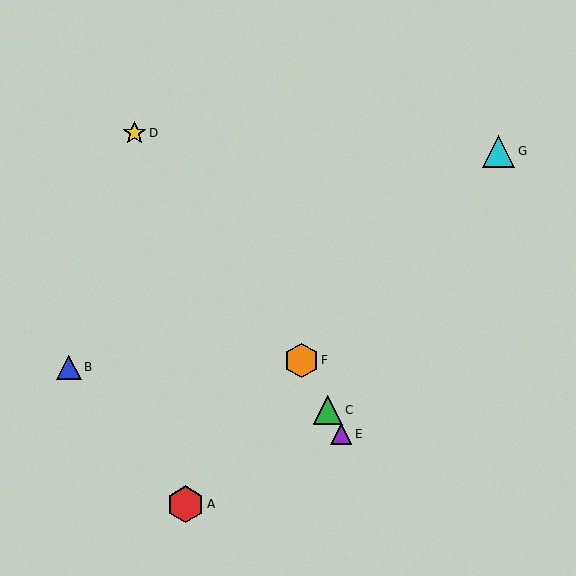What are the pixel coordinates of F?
Object F is at (301, 360).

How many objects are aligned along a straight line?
3 objects (C, E, F) are aligned along a straight line.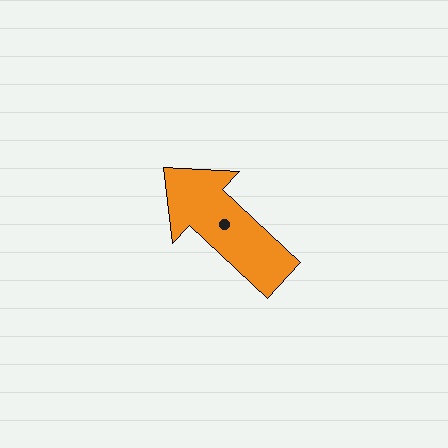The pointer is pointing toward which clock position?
Roughly 10 o'clock.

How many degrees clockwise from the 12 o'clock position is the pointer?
Approximately 313 degrees.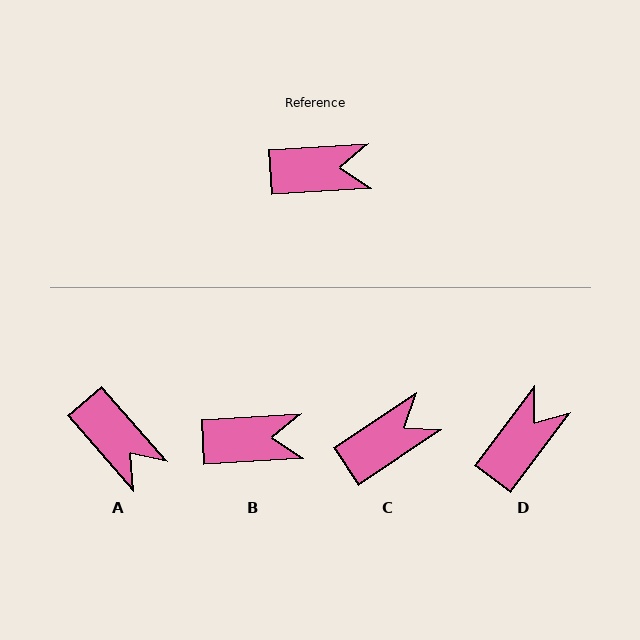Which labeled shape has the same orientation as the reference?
B.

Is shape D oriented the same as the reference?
No, it is off by about 50 degrees.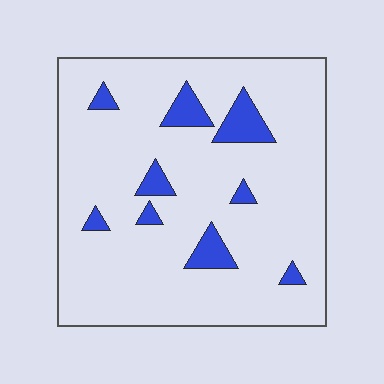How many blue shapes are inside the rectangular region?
9.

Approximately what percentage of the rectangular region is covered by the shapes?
Approximately 10%.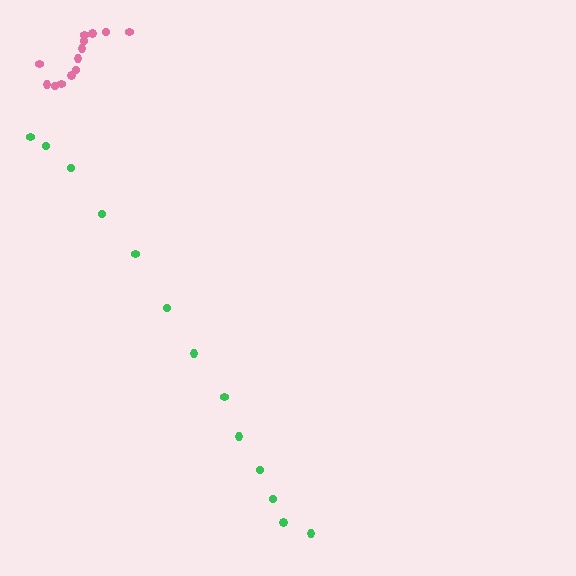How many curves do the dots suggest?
There are 2 distinct paths.